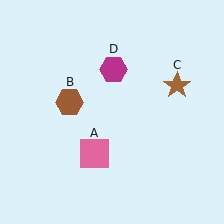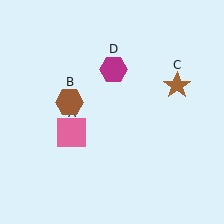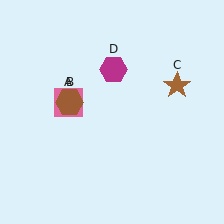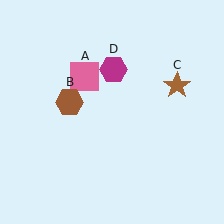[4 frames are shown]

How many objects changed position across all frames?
1 object changed position: pink square (object A).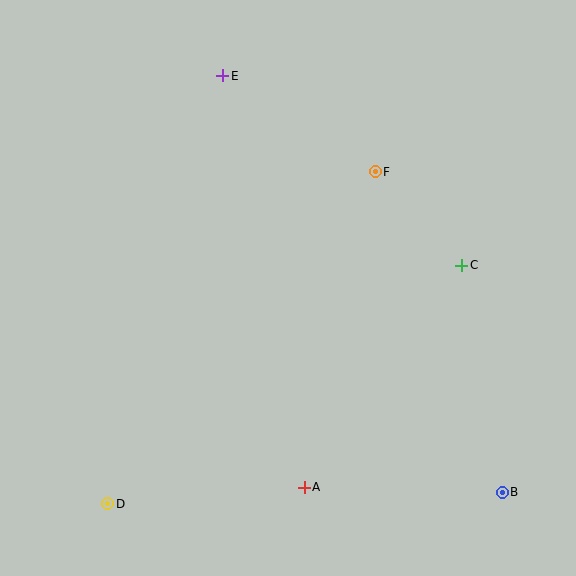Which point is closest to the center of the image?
Point F at (375, 172) is closest to the center.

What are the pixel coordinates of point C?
Point C is at (462, 265).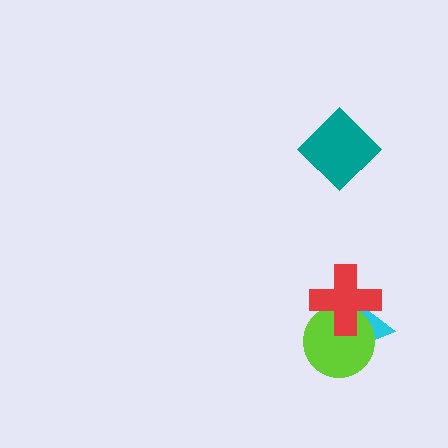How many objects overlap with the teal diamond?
0 objects overlap with the teal diamond.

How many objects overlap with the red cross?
2 objects overlap with the red cross.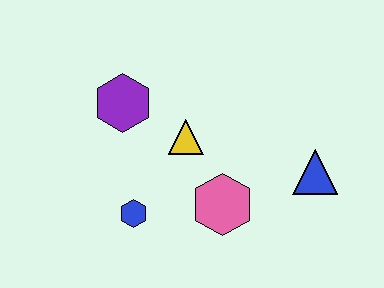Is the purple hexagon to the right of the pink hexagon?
No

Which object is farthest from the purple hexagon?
The blue triangle is farthest from the purple hexagon.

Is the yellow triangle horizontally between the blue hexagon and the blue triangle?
Yes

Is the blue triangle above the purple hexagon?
No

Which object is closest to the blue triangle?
The pink hexagon is closest to the blue triangle.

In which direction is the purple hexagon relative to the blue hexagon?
The purple hexagon is above the blue hexagon.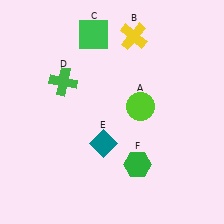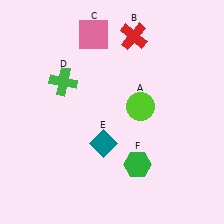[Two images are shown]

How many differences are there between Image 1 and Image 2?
There are 2 differences between the two images.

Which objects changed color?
B changed from yellow to red. C changed from green to pink.